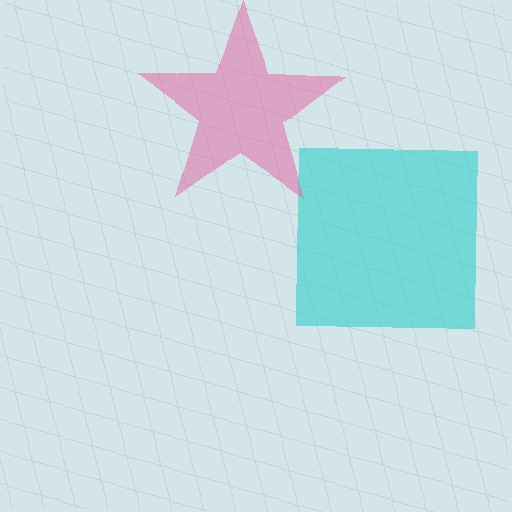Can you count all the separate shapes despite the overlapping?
Yes, there are 2 separate shapes.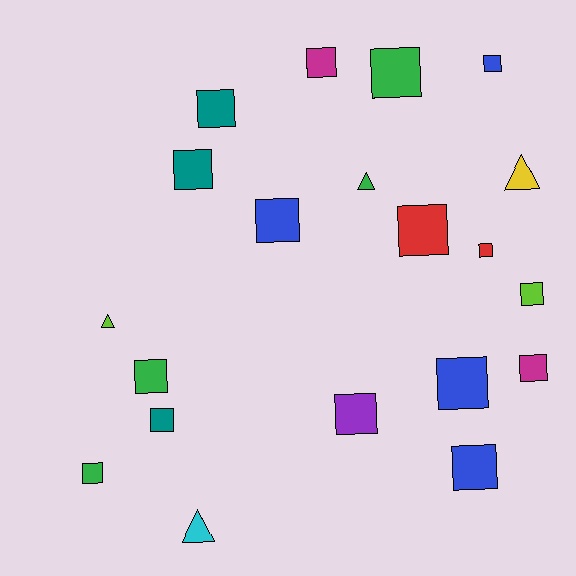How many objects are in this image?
There are 20 objects.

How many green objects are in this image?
There are 4 green objects.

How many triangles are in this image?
There are 4 triangles.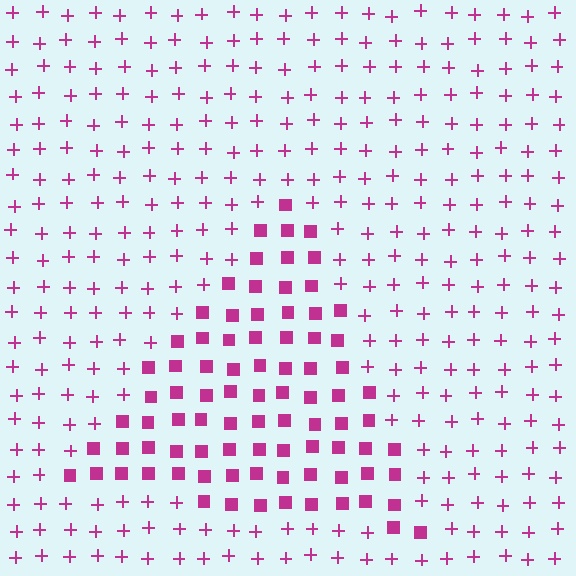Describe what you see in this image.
The image is filled with small magenta elements arranged in a uniform grid. A triangle-shaped region contains squares, while the surrounding area contains plus signs. The boundary is defined purely by the change in element shape.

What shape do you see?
I see a triangle.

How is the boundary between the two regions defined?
The boundary is defined by a change in element shape: squares inside vs. plus signs outside. All elements share the same color and spacing.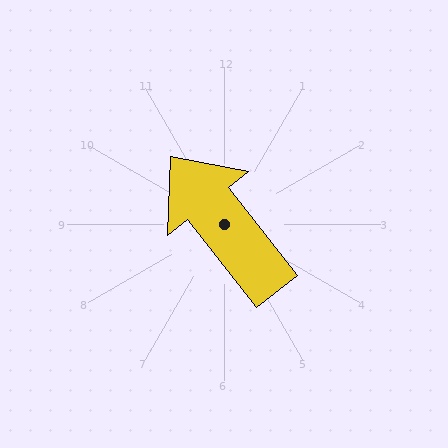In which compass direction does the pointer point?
Northwest.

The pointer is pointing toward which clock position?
Roughly 11 o'clock.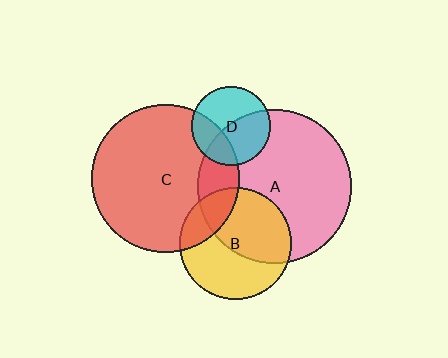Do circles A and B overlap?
Yes.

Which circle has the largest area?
Circle A (pink).